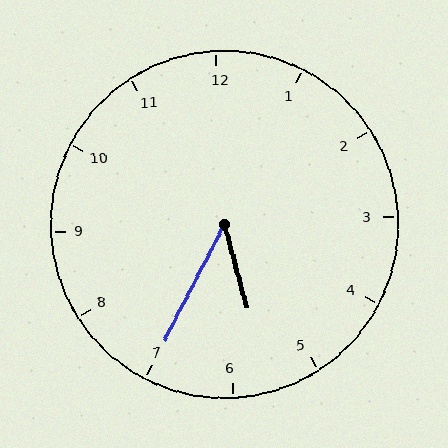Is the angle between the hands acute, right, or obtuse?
It is acute.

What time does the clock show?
5:35.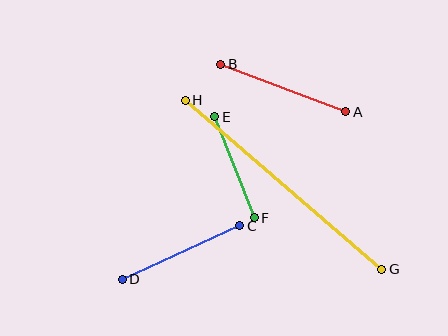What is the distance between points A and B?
The distance is approximately 134 pixels.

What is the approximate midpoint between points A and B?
The midpoint is at approximately (283, 88) pixels.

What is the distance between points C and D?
The distance is approximately 129 pixels.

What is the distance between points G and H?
The distance is approximately 259 pixels.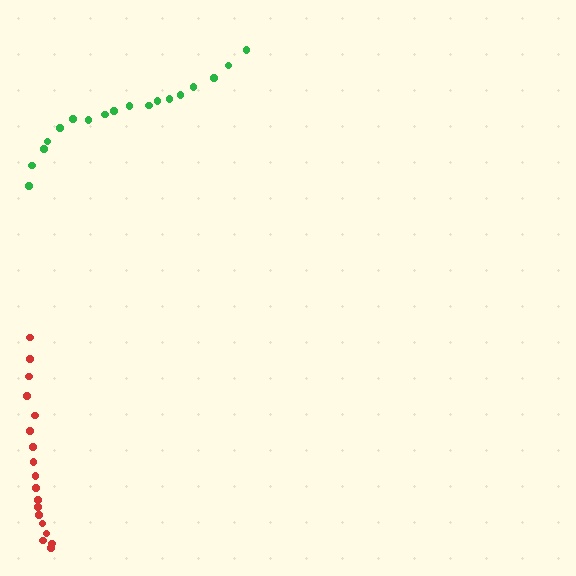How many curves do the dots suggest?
There are 2 distinct paths.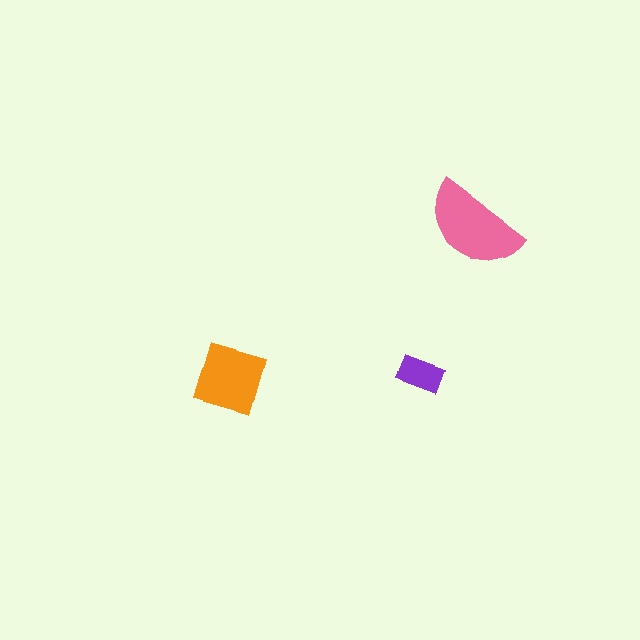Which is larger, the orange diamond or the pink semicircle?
The pink semicircle.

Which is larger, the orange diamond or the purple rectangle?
The orange diamond.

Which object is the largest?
The pink semicircle.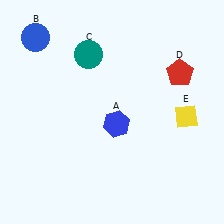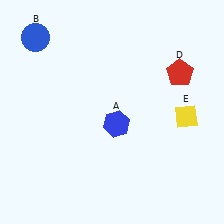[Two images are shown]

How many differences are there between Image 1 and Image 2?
There is 1 difference between the two images.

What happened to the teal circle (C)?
The teal circle (C) was removed in Image 2. It was in the top-left area of Image 1.